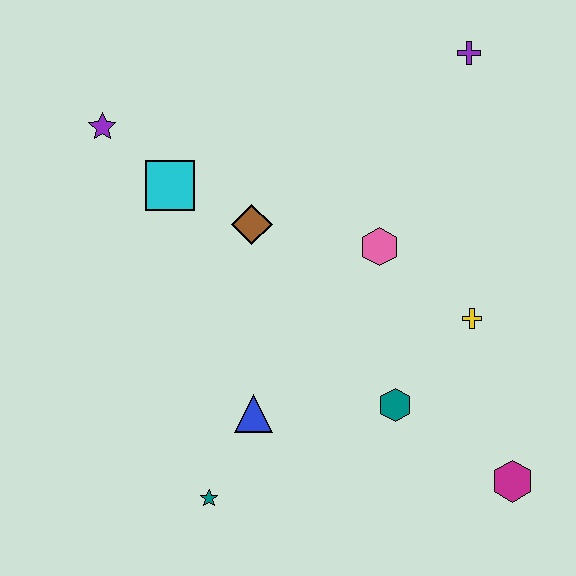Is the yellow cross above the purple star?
No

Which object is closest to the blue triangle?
The teal star is closest to the blue triangle.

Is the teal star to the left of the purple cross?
Yes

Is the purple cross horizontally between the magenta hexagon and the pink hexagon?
Yes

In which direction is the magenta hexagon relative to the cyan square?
The magenta hexagon is to the right of the cyan square.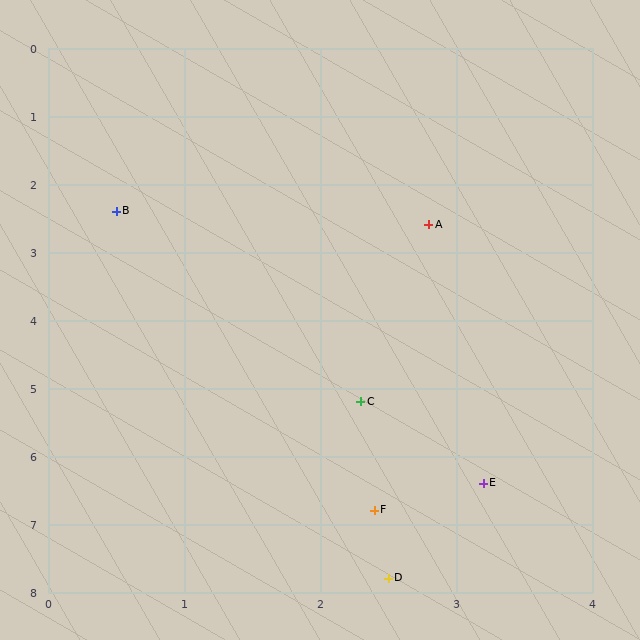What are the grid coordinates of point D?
Point D is at approximately (2.5, 7.8).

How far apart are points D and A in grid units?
Points D and A are about 5.2 grid units apart.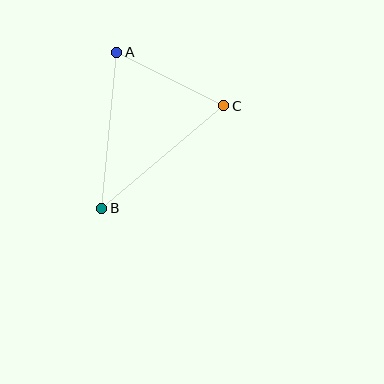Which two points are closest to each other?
Points A and C are closest to each other.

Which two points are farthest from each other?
Points B and C are farthest from each other.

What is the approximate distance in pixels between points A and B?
The distance between A and B is approximately 157 pixels.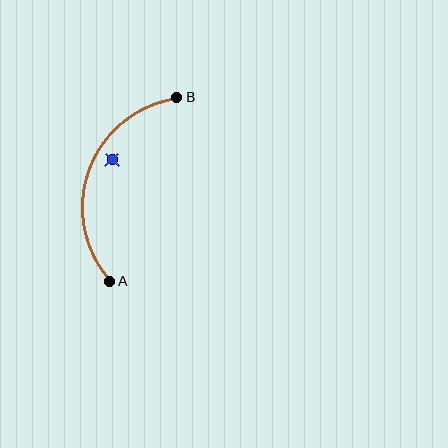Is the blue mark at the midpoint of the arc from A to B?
No — the blue mark does not lie on the arc at all. It sits slightly inside the curve.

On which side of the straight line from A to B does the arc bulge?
The arc bulges to the left of the straight line connecting A and B.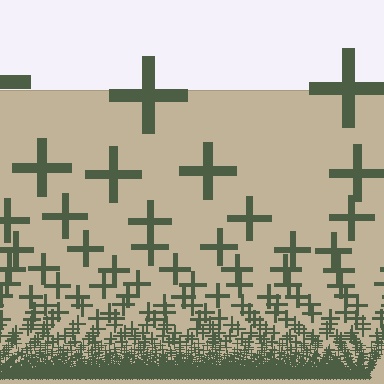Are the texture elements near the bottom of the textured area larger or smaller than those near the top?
Smaller. The gradient is inverted — elements near the bottom are smaller and denser.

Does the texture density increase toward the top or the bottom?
Density increases toward the bottom.